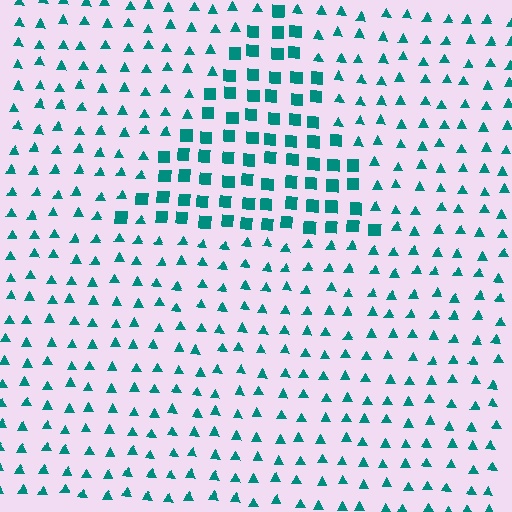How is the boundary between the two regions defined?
The boundary is defined by a change in element shape: squares inside vs. triangles outside. All elements share the same color and spacing.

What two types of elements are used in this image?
The image uses squares inside the triangle region and triangles outside it.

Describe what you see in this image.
The image is filled with small teal elements arranged in a uniform grid. A triangle-shaped region contains squares, while the surrounding area contains triangles. The boundary is defined purely by the change in element shape.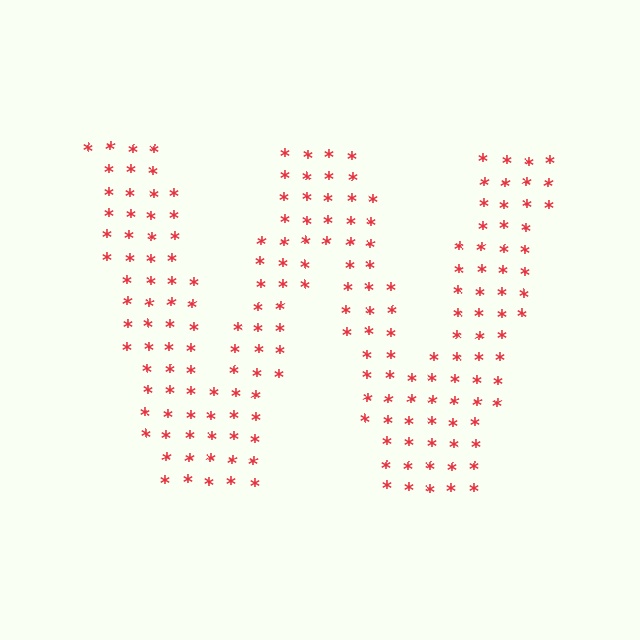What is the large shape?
The large shape is the letter W.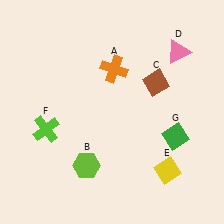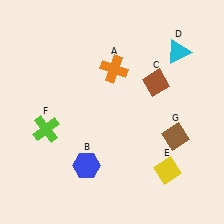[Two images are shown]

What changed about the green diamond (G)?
In Image 1, G is green. In Image 2, it changed to brown.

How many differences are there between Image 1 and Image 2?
There are 3 differences between the two images.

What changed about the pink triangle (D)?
In Image 1, D is pink. In Image 2, it changed to cyan.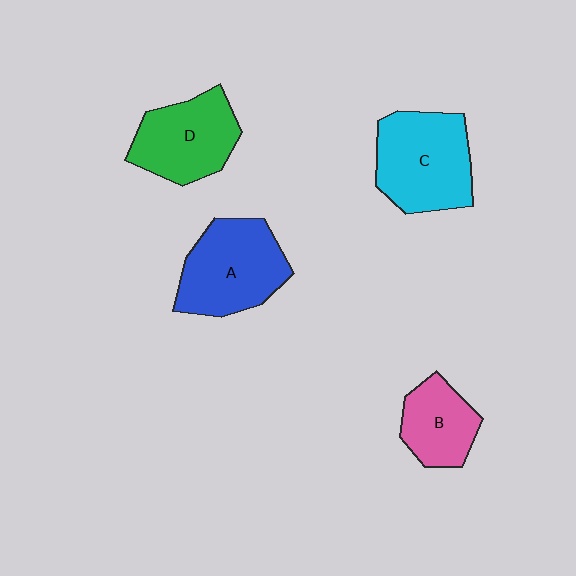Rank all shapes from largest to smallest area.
From largest to smallest: C (cyan), A (blue), D (green), B (pink).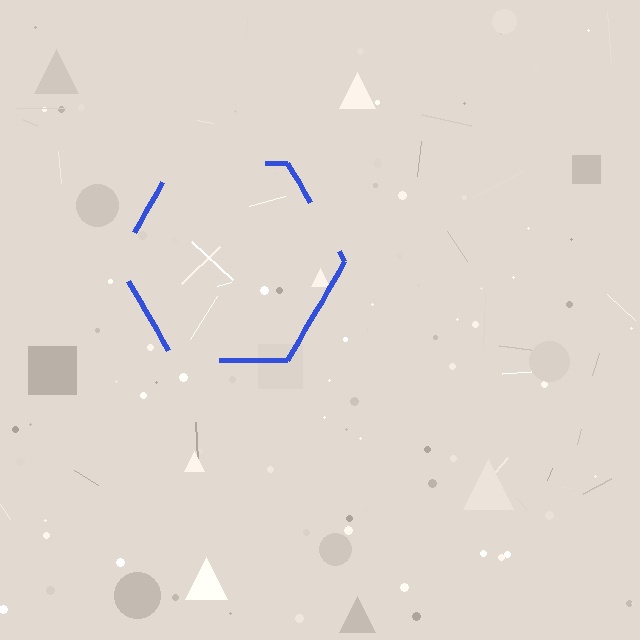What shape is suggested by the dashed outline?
The dashed outline suggests a hexagon.